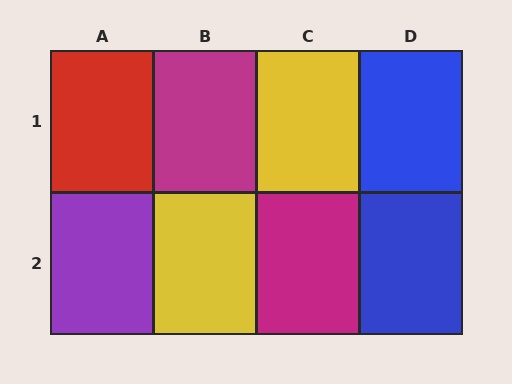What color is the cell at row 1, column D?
Blue.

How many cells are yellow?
2 cells are yellow.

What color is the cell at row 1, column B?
Magenta.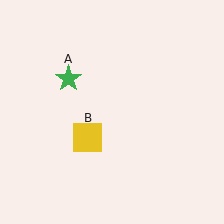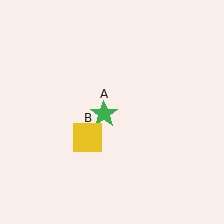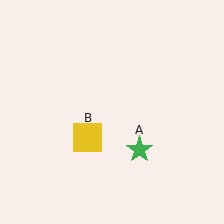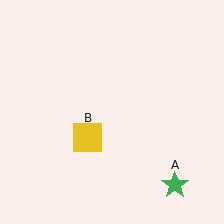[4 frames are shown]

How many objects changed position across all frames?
1 object changed position: green star (object A).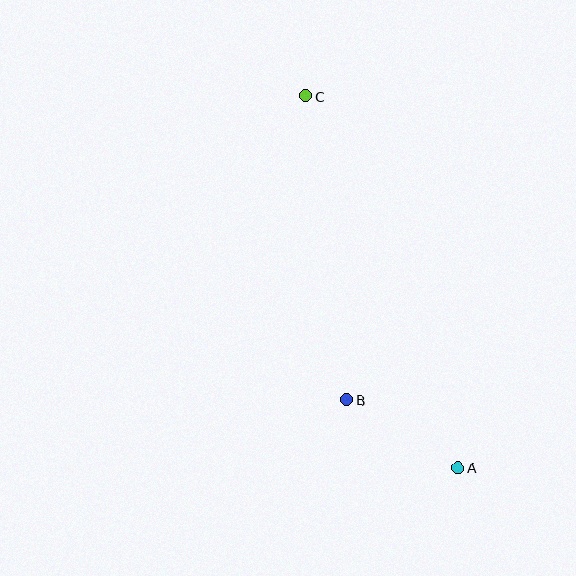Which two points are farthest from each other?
Points A and C are farthest from each other.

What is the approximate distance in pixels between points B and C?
The distance between B and C is approximately 306 pixels.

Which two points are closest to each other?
Points A and B are closest to each other.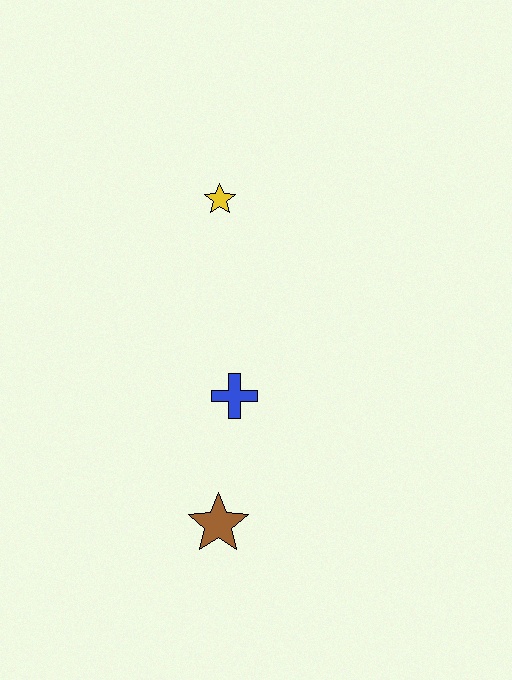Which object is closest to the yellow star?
The blue cross is closest to the yellow star.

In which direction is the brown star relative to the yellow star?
The brown star is below the yellow star.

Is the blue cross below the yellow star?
Yes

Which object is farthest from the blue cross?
The yellow star is farthest from the blue cross.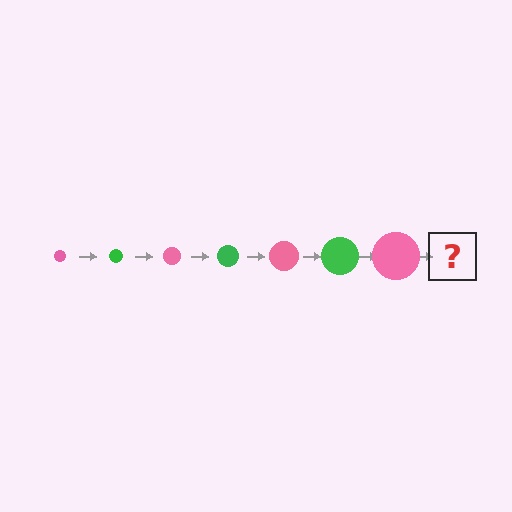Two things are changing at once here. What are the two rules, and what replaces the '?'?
The two rules are that the circle grows larger each step and the color cycles through pink and green. The '?' should be a green circle, larger than the previous one.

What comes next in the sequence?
The next element should be a green circle, larger than the previous one.